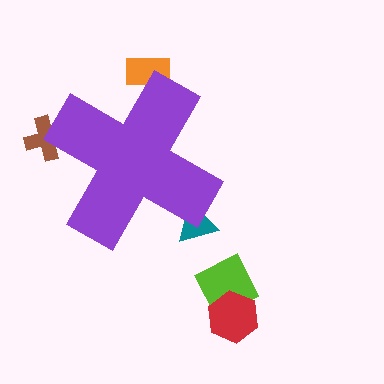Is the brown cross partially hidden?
Yes, the brown cross is partially hidden behind the purple cross.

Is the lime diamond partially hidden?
No, the lime diamond is fully visible.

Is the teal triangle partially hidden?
Yes, the teal triangle is partially hidden behind the purple cross.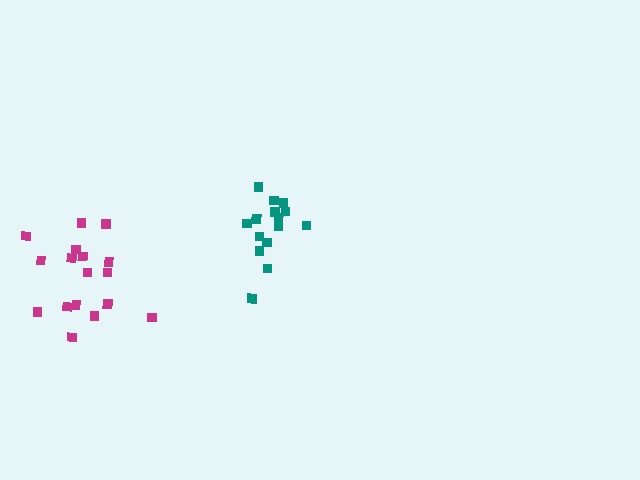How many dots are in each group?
Group 1: 17 dots, Group 2: 15 dots (32 total).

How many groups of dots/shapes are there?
There are 2 groups.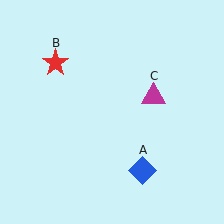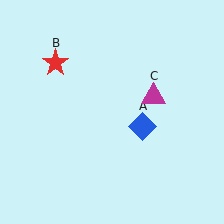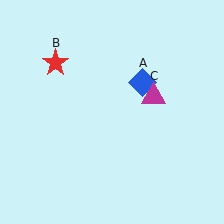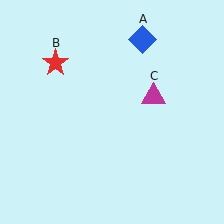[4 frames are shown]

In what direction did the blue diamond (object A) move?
The blue diamond (object A) moved up.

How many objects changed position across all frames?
1 object changed position: blue diamond (object A).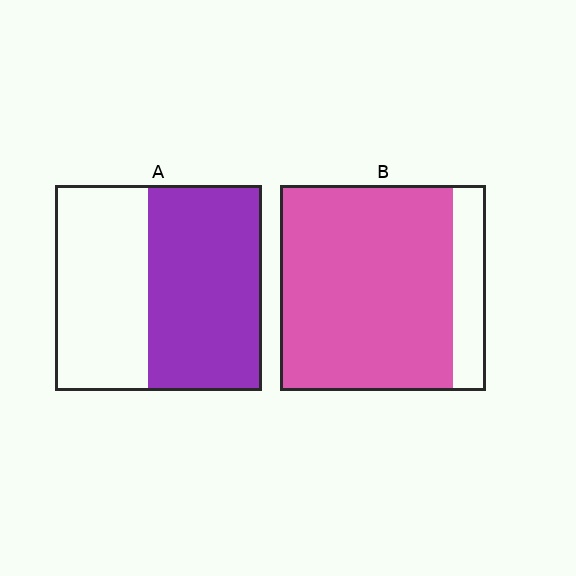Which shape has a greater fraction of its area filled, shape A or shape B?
Shape B.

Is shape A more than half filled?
Yes.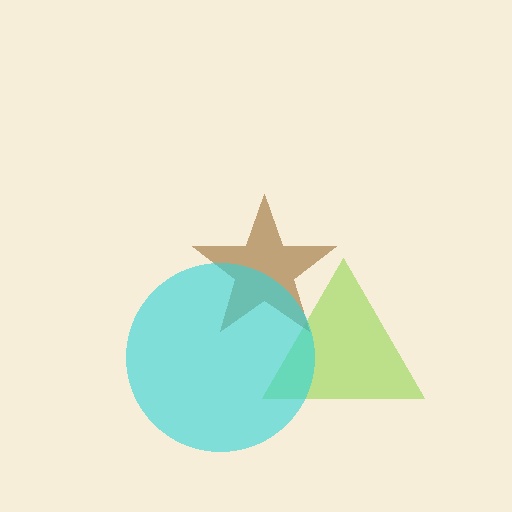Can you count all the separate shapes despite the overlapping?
Yes, there are 3 separate shapes.